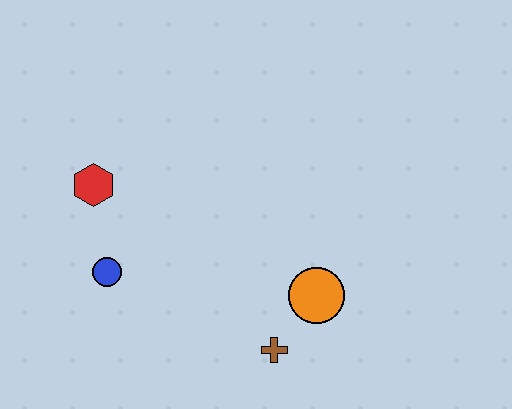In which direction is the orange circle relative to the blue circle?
The orange circle is to the right of the blue circle.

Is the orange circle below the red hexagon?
Yes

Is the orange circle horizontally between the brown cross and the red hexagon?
No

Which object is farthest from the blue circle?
The orange circle is farthest from the blue circle.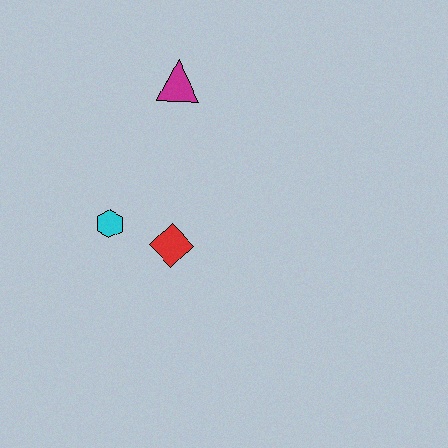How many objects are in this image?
There are 3 objects.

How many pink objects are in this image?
There are no pink objects.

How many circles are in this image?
There are no circles.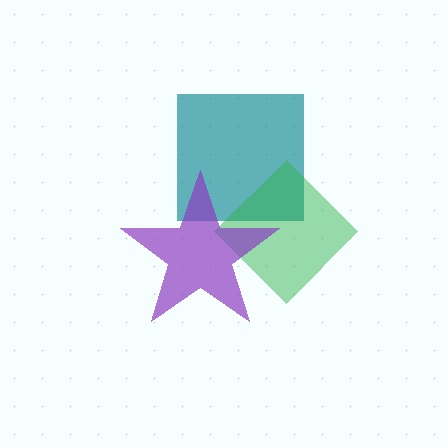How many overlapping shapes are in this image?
There are 3 overlapping shapes in the image.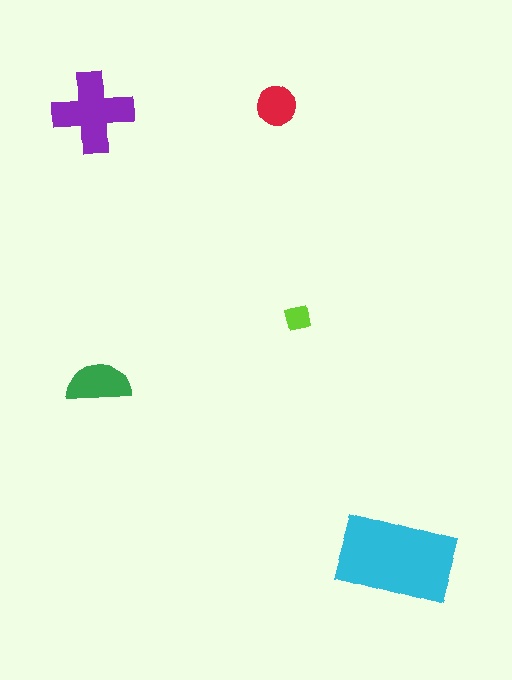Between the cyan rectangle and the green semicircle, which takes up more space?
The cyan rectangle.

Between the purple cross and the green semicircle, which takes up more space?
The purple cross.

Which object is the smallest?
The lime square.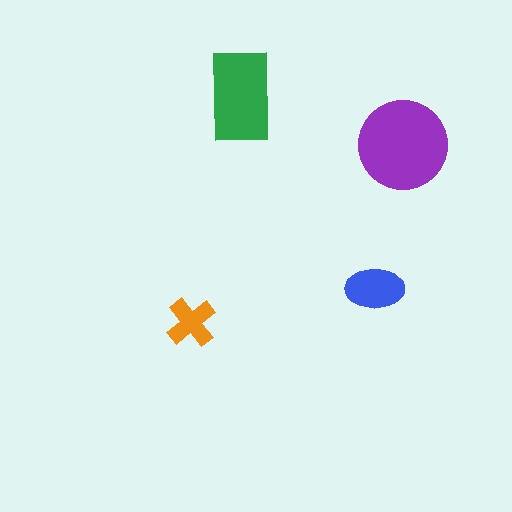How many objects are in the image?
There are 4 objects in the image.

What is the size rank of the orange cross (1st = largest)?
4th.